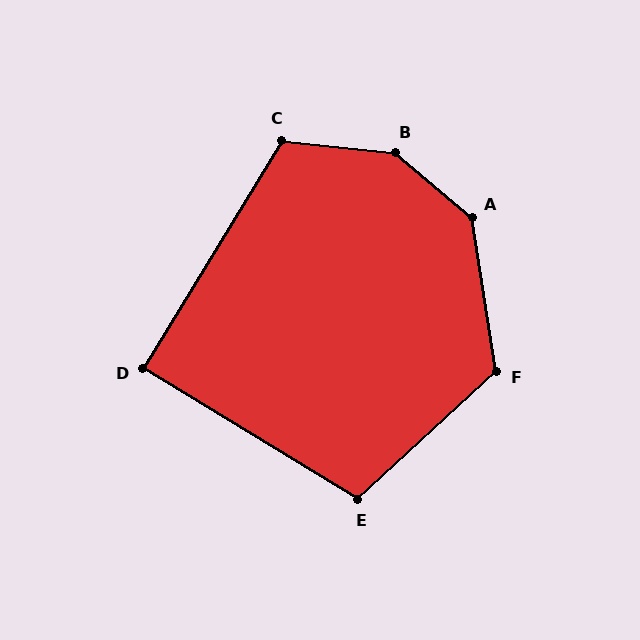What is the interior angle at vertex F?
Approximately 124 degrees (obtuse).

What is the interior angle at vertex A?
Approximately 139 degrees (obtuse).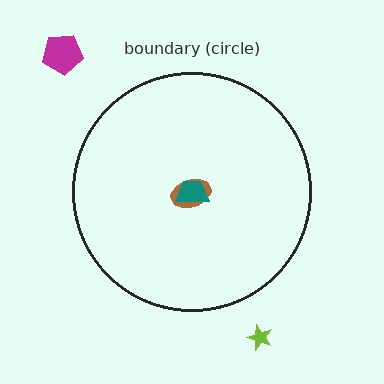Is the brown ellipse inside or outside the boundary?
Inside.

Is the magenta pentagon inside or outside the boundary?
Outside.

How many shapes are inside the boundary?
2 inside, 2 outside.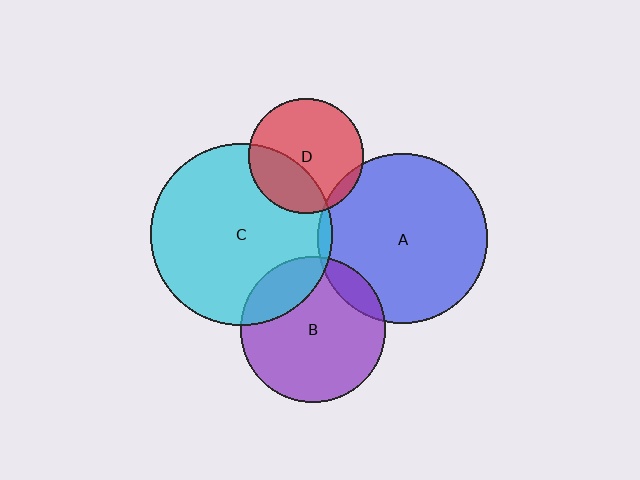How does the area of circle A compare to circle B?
Approximately 1.4 times.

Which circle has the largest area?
Circle C (cyan).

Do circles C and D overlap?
Yes.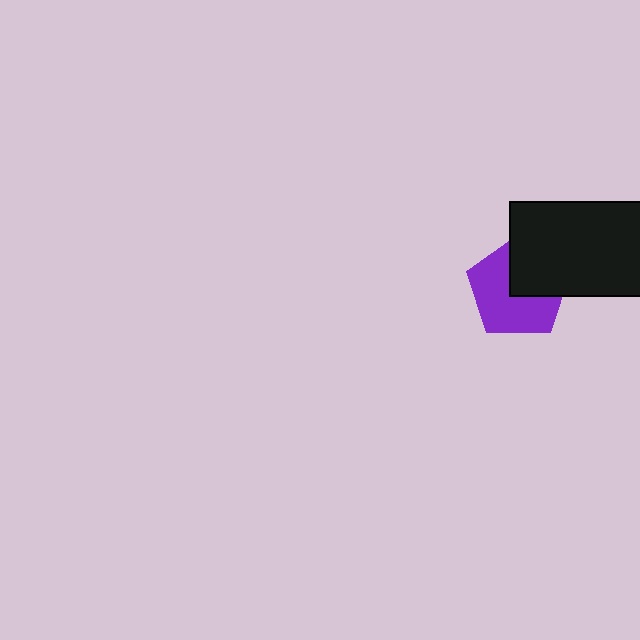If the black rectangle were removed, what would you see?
You would see the complete purple pentagon.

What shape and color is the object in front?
The object in front is a black rectangle.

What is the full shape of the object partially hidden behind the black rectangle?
The partially hidden object is a purple pentagon.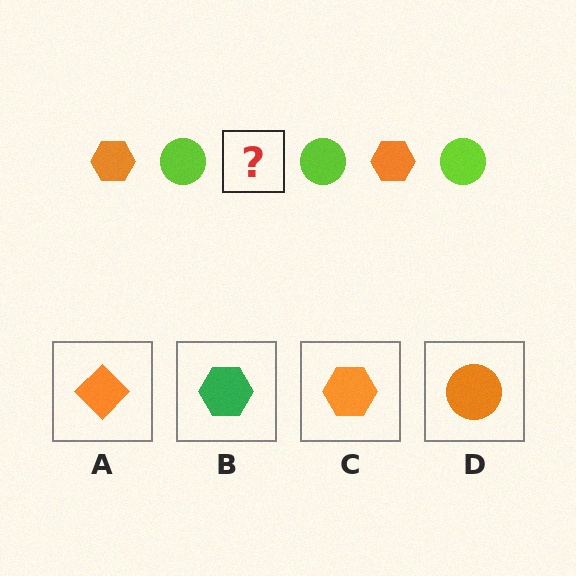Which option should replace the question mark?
Option C.